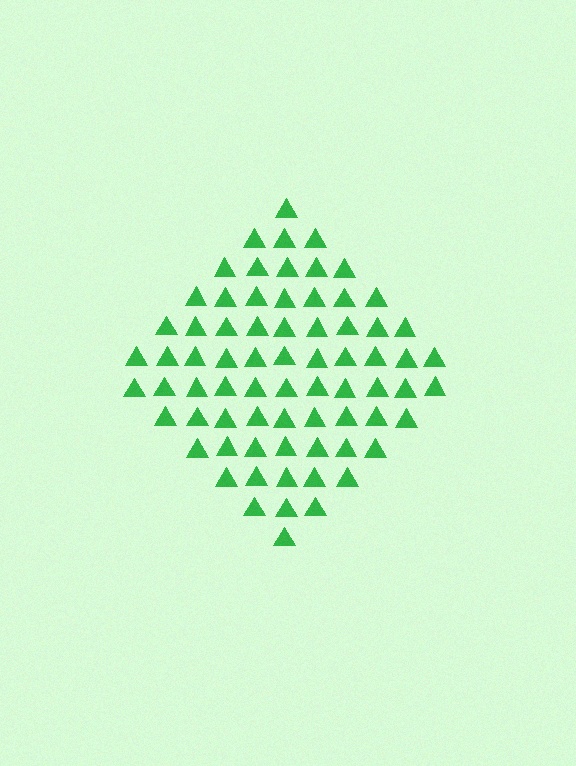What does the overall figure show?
The overall figure shows a diamond.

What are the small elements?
The small elements are triangles.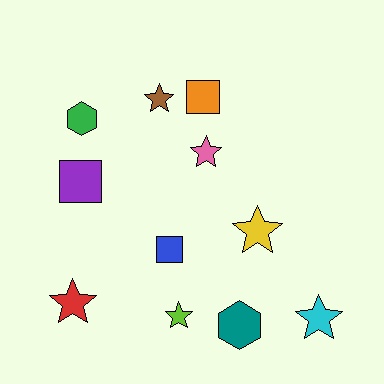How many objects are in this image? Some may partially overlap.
There are 11 objects.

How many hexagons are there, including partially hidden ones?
There are 2 hexagons.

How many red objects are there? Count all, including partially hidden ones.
There is 1 red object.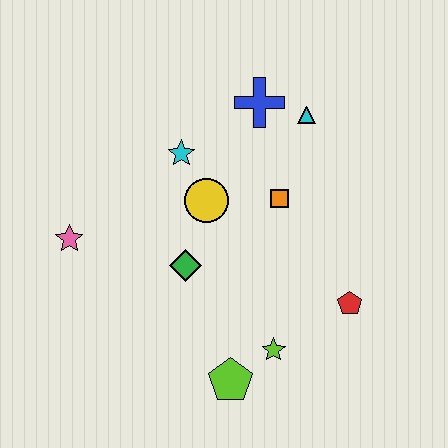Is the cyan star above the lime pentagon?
Yes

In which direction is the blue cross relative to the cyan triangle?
The blue cross is to the left of the cyan triangle.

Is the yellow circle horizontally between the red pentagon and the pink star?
Yes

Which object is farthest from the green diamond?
The cyan triangle is farthest from the green diamond.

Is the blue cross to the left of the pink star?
No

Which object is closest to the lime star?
The lime pentagon is closest to the lime star.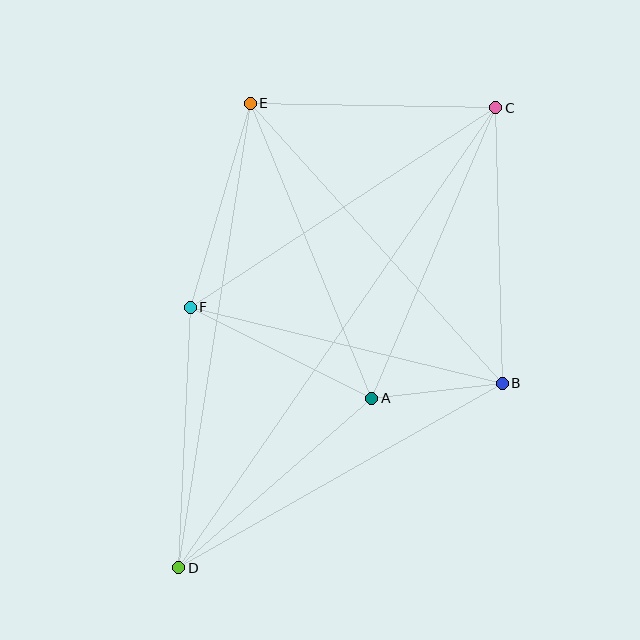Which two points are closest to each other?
Points A and B are closest to each other.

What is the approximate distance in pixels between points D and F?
The distance between D and F is approximately 261 pixels.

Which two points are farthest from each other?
Points C and D are farthest from each other.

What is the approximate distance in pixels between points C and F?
The distance between C and F is approximately 365 pixels.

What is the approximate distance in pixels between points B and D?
The distance between B and D is approximately 372 pixels.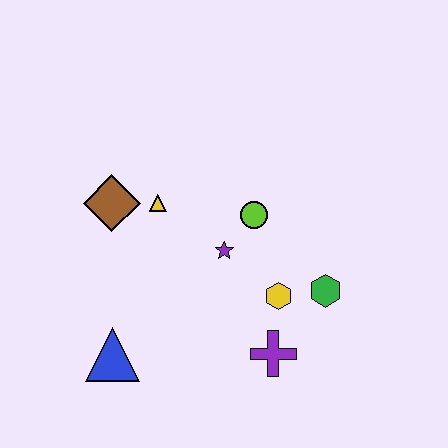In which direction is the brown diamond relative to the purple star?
The brown diamond is to the left of the purple star.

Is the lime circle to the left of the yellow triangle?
No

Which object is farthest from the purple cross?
The brown diamond is farthest from the purple cross.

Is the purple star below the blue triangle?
No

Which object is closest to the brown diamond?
The yellow triangle is closest to the brown diamond.